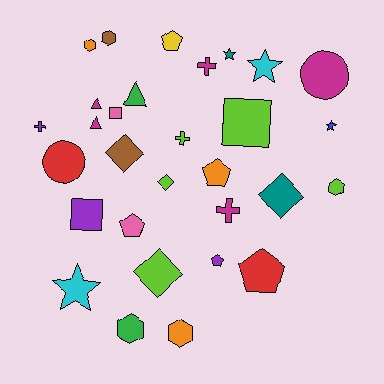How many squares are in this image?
There are 3 squares.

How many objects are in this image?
There are 30 objects.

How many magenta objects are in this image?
There are 5 magenta objects.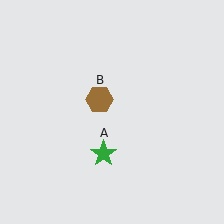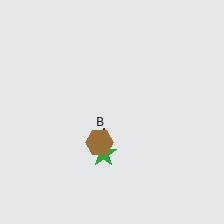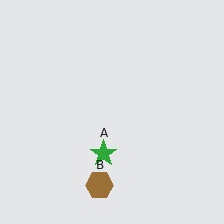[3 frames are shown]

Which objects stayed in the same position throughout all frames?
Green star (object A) remained stationary.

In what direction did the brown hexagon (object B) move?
The brown hexagon (object B) moved down.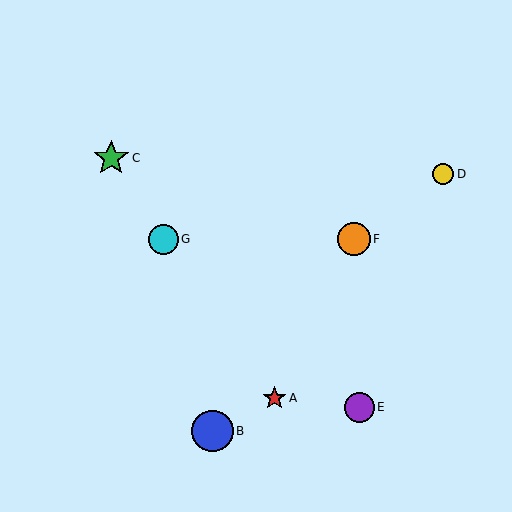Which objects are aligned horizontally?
Objects F, G are aligned horizontally.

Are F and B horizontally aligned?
No, F is at y≈239 and B is at y≈431.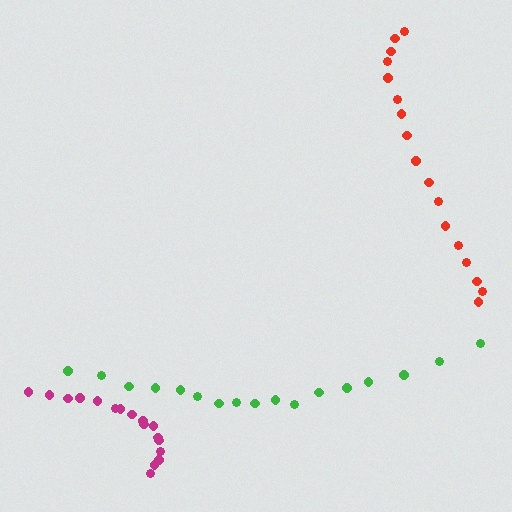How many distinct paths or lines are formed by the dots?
There are 3 distinct paths.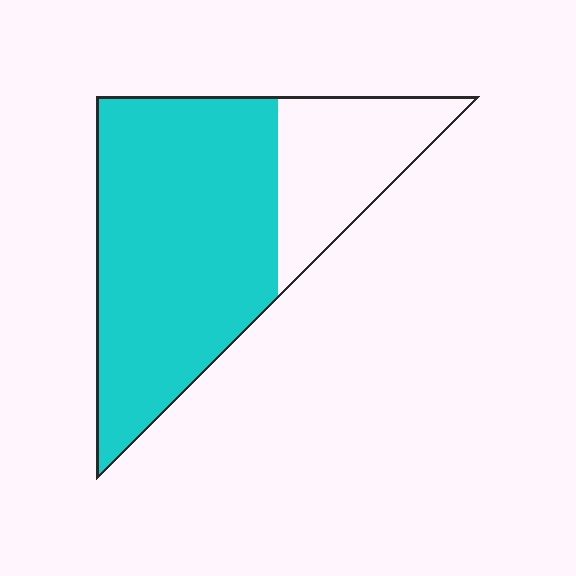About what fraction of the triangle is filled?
About three quarters (3/4).